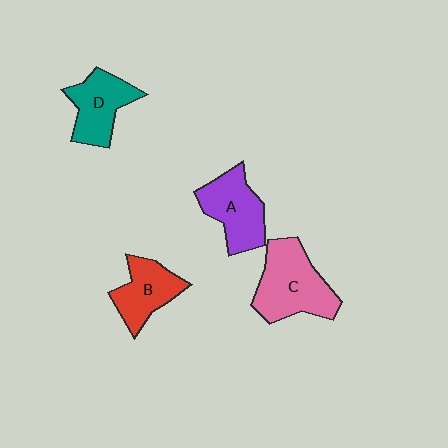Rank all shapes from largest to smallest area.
From largest to smallest: C (pink), A (purple), D (teal), B (red).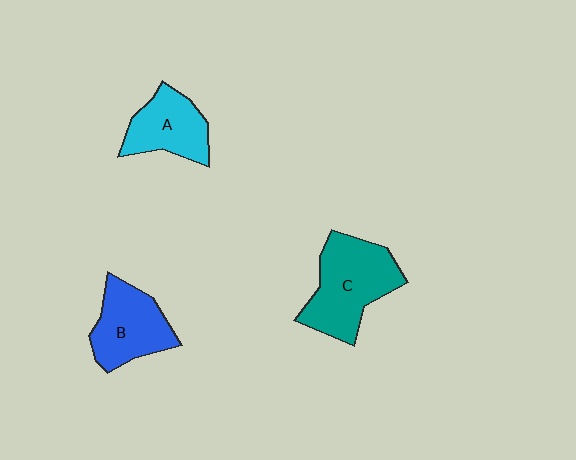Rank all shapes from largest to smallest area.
From largest to smallest: C (teal), B (blue), A (cyan).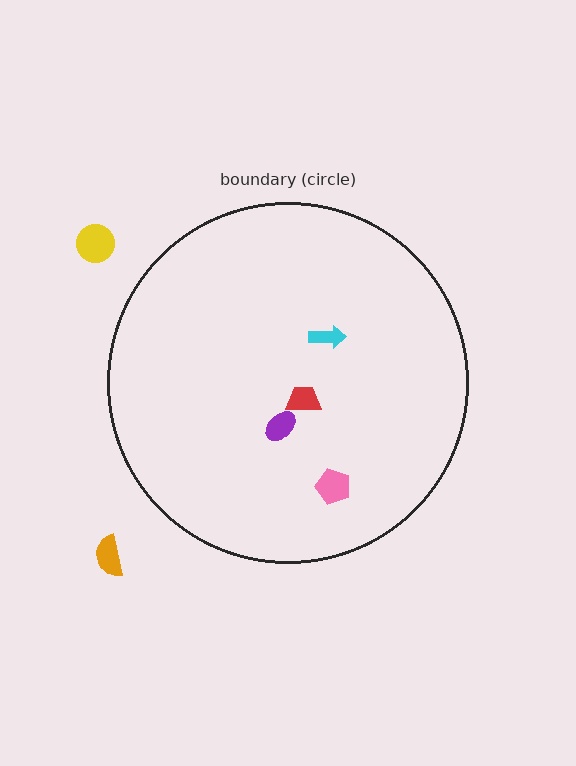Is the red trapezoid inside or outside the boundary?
Inside.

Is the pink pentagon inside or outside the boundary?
Inside.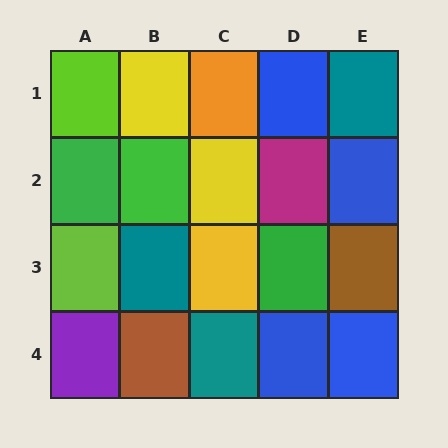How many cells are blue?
4 cells are blue.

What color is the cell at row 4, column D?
Blue.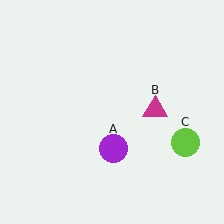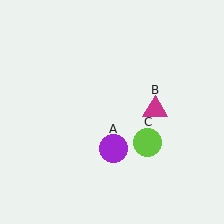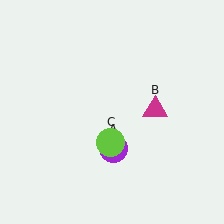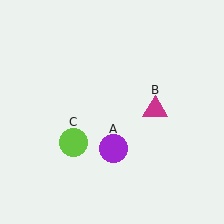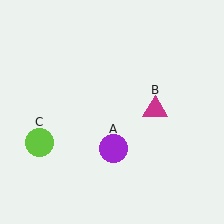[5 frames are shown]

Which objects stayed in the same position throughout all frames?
Purple circle (object A) and magenta triangle (object B) remained stationary.